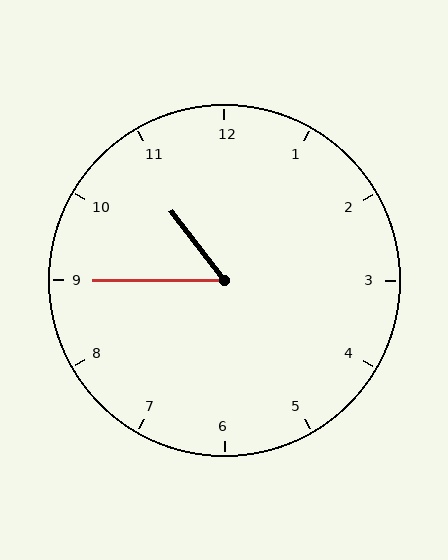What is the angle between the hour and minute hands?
Approximately 52 degrees.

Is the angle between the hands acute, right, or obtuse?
It is acute.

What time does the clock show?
10:45.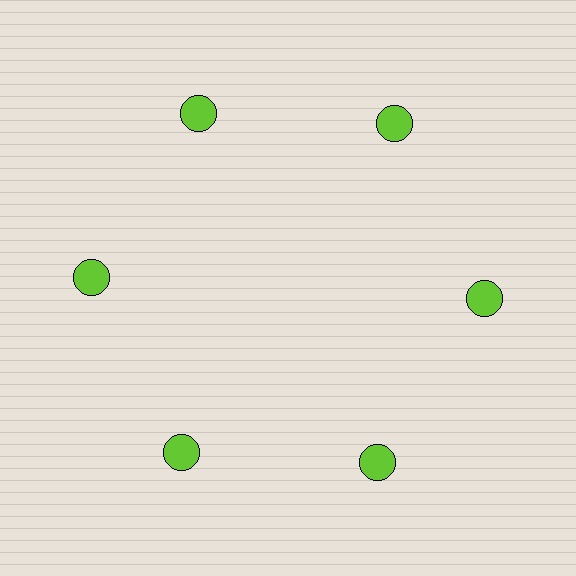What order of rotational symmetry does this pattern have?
This pattern has 6-fold rotational symmetry.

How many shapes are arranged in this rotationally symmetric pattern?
There are 6 shapes, arranged in 6 groups of 1.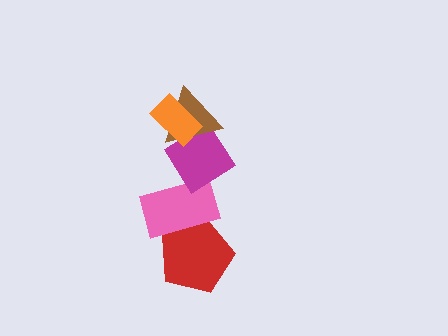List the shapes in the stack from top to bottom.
From top to bottom: the orange rectangle, the brown triangle, the magenta diamond, the pink rectangle, the red pentagon.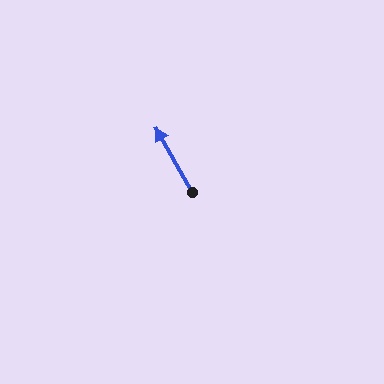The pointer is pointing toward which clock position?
Roughly 11 o'clock.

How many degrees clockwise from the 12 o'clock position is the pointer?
Approximately 330 degrees.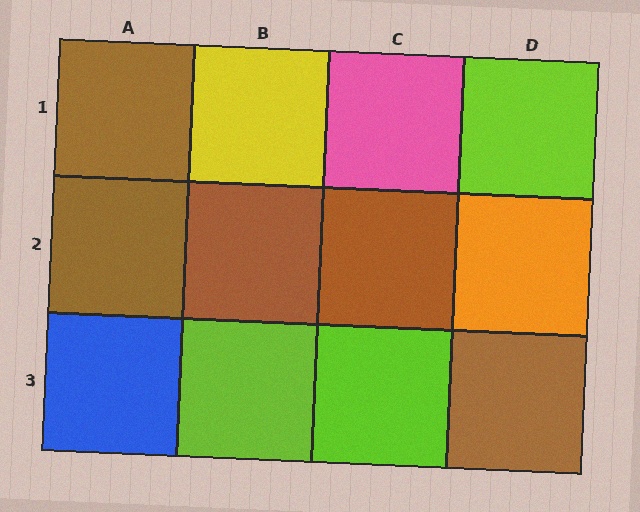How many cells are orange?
1 cell is orange.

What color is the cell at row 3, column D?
Brown.